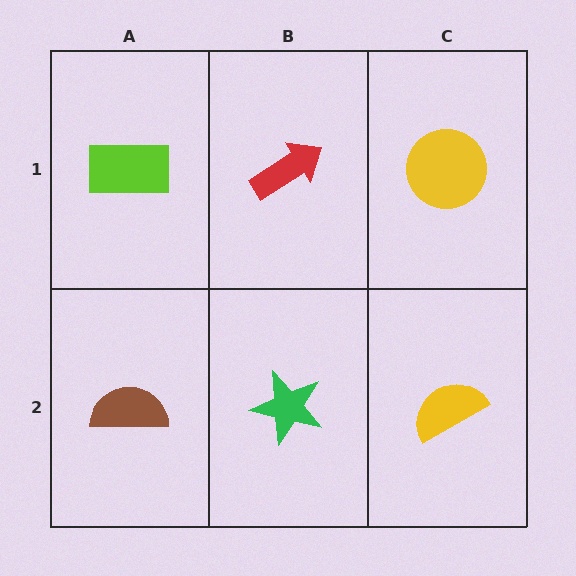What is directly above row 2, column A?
A lime rectangle.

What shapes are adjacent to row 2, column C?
A yellow circle (row 1, column C), a green star (row 2, column B).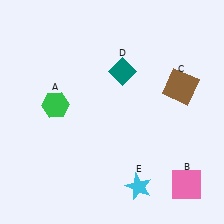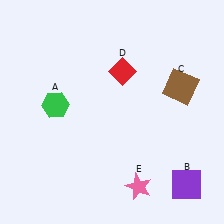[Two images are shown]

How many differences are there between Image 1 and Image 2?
There are 3 differences between the two images.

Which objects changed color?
B changed from pink to purple. D changed from teal to red. E changed from cyan to pink.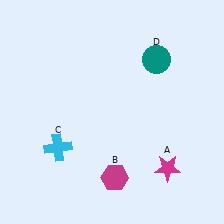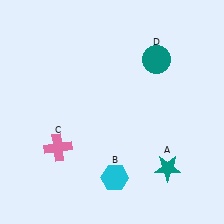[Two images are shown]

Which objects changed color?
A changed from magenta to teal. B changed from magenta to cyan. C changed from cyan to pink.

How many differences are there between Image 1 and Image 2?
There are 3 differences between the two images.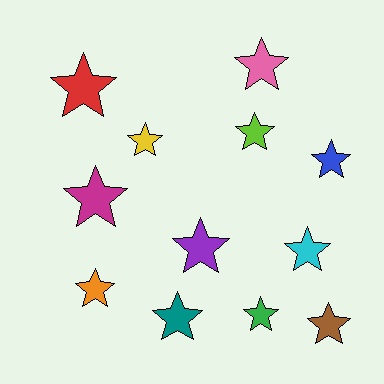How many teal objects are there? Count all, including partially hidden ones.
There is 1 teal object.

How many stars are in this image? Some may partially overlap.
There are 12 stars.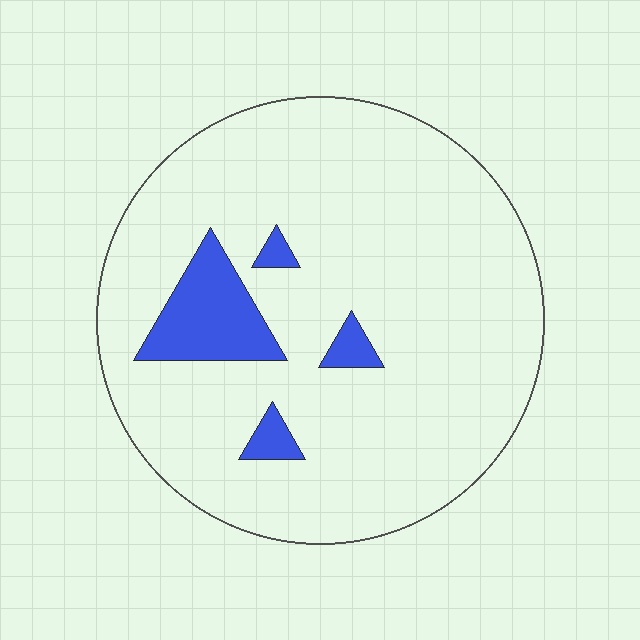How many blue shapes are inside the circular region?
4.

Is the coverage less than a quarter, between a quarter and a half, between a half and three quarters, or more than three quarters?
Less than a quarter.